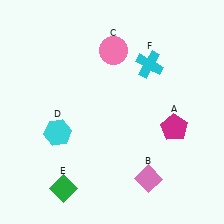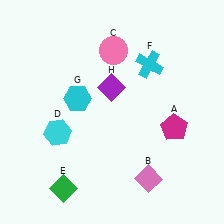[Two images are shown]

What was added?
A cyan hexagon (G), a purple diamond (H) were added in Image 2.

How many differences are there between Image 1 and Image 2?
There are 2 differences between the two images.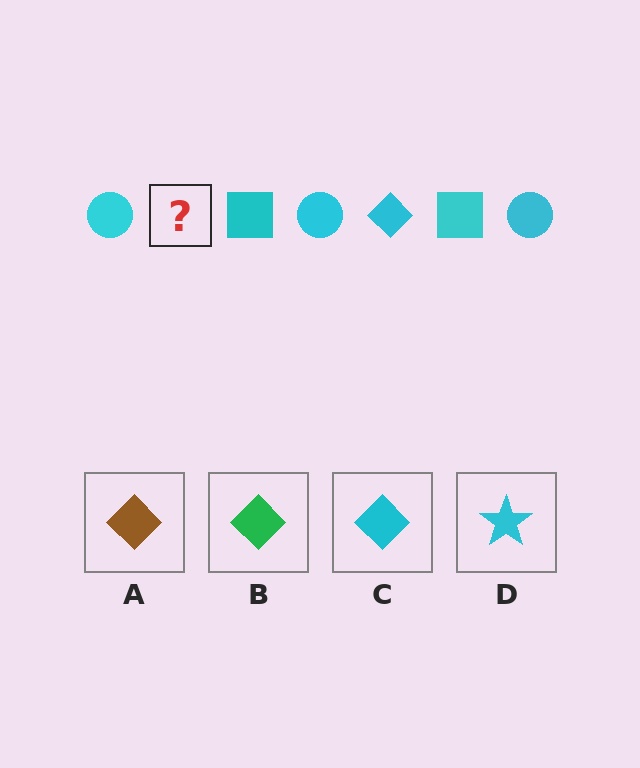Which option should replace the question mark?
Option C.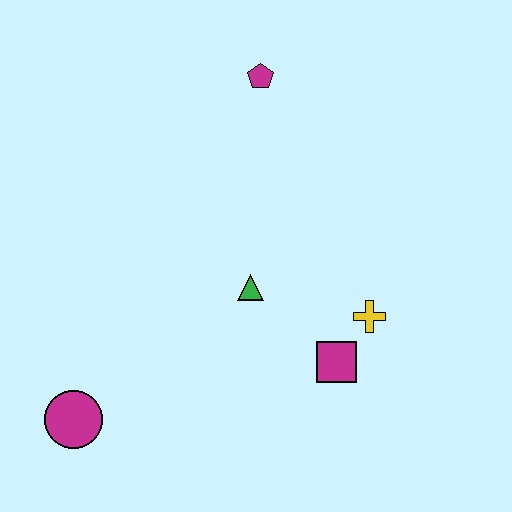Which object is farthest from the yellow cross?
The magenta circle is farthest from the yellow cross.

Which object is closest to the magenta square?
The yellow cross is closest to the magenta square.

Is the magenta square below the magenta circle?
No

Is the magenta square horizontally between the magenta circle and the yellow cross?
Yes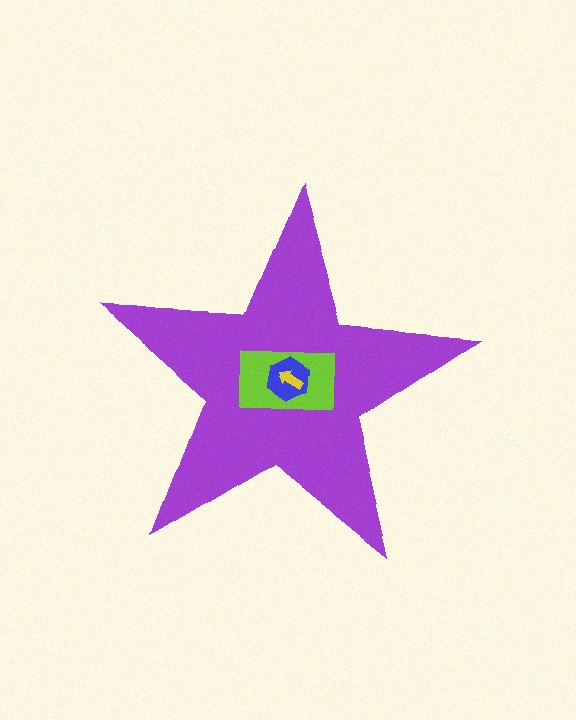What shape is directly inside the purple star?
The lime rectangle.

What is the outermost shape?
The purple star.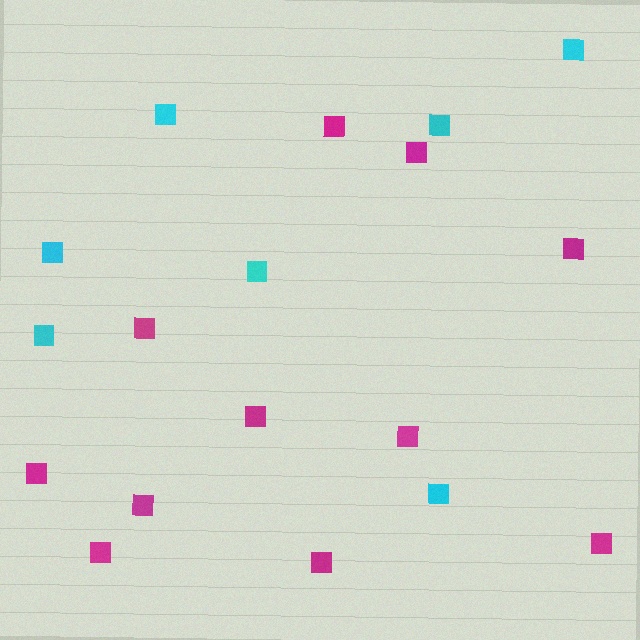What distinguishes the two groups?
There are 2 groups: one group of magenta squares (11) and one group of cyan squares (7).